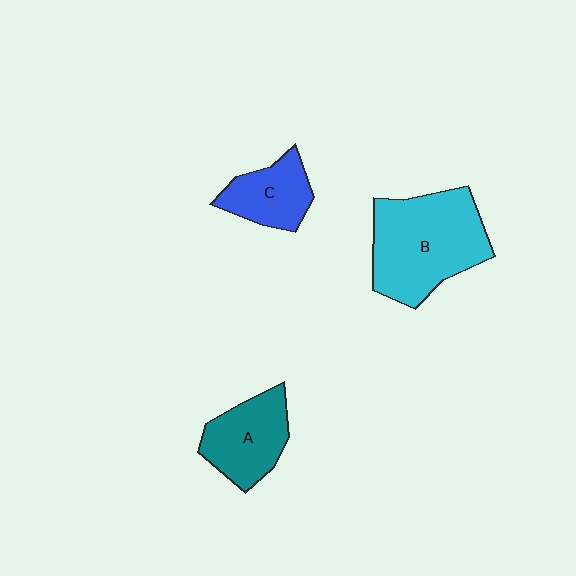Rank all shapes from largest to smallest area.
From largest to smallest: B (cyan), A (teal), C (blue).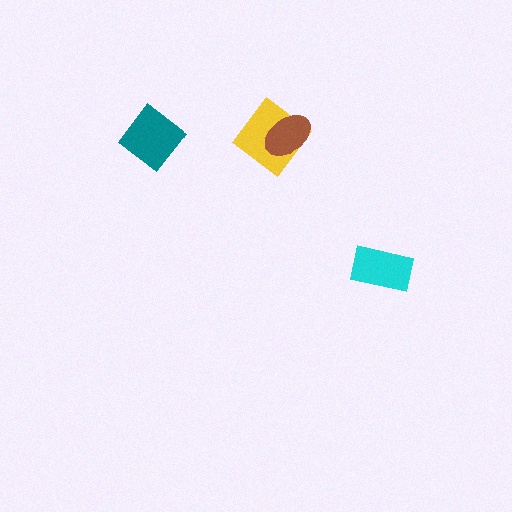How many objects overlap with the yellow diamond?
1 object overlaps with the yellow diamond.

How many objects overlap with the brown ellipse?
1 object overlaps with the brown ellipse.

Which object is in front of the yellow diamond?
The brown ellipse is in front of the yellow diamond.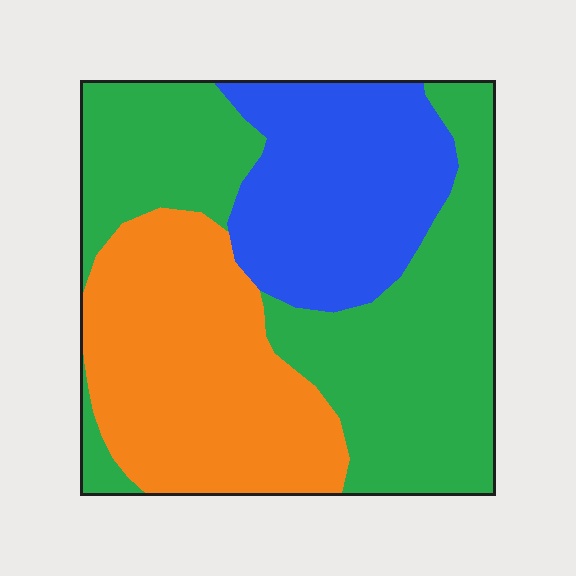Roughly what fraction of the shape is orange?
Orange covers 31% of the shape.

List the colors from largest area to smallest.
From largest to smallest: green, orange, blue.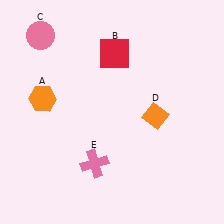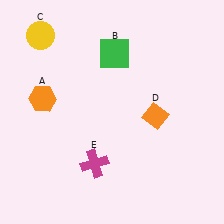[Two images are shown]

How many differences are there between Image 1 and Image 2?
There are 3 differences between the two images.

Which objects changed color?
B changed from red to green. C changed from pink to yellow. E changed from pink to magenta.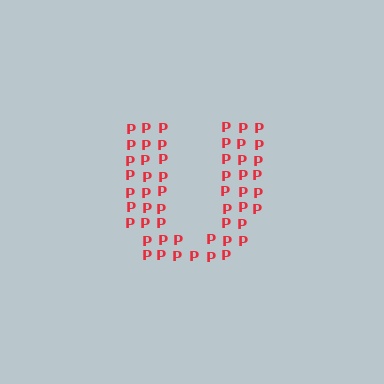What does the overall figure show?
The overall figure shows the letter U.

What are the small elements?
The small elements are letter P's.